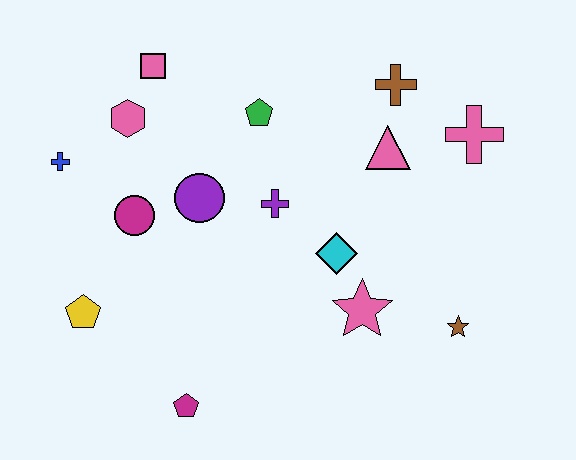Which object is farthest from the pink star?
The blue cross is farthest from the pink star.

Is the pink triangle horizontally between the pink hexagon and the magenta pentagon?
No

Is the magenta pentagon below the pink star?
Yes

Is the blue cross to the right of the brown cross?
No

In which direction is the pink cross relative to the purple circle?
The pink cross is to the right of the purple circle.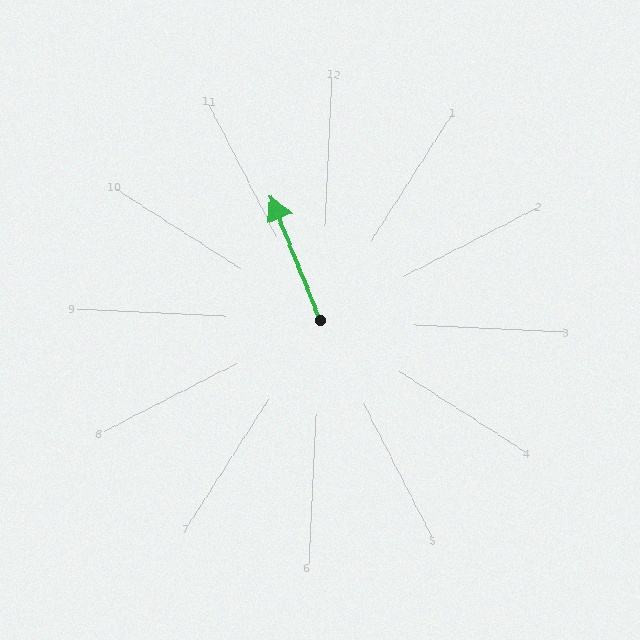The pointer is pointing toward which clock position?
Roughly 11 o'clock.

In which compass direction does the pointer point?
Northwest.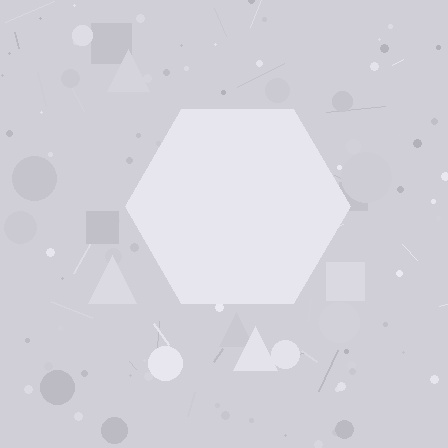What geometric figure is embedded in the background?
A hexagon is embedded in the background.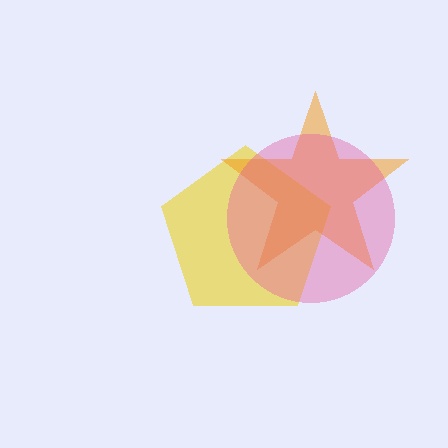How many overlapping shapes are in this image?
There are 3 overlapping shapes in the image.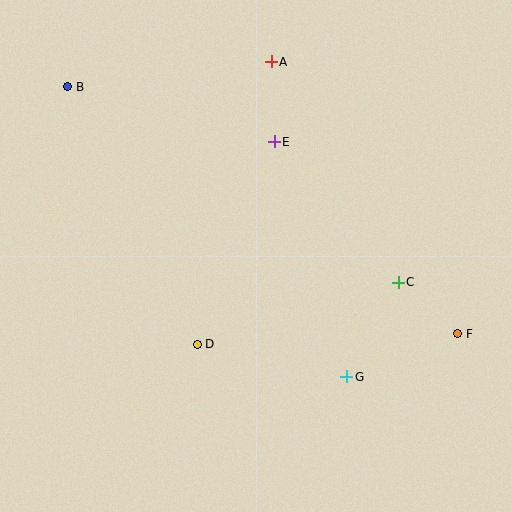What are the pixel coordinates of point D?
Point D is at (197, 344).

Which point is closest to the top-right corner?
Point A is closest to the top-right corner.